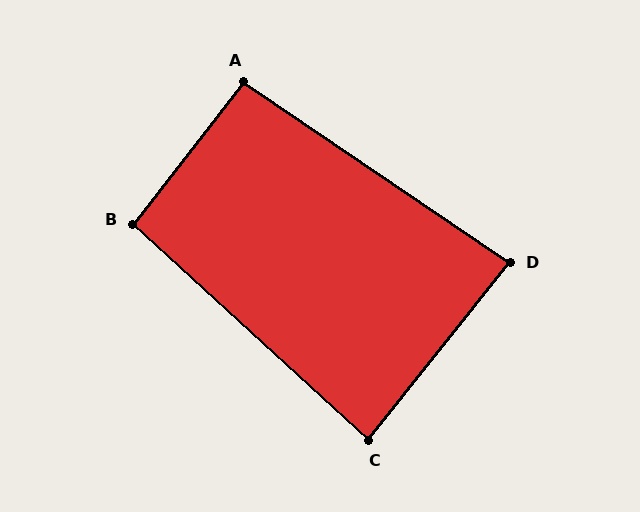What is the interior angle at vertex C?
Approximately 86 degrees (approximately right).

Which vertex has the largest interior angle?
B, at approximately 94 degrees.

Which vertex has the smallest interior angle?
D, at approximately 86 degrees.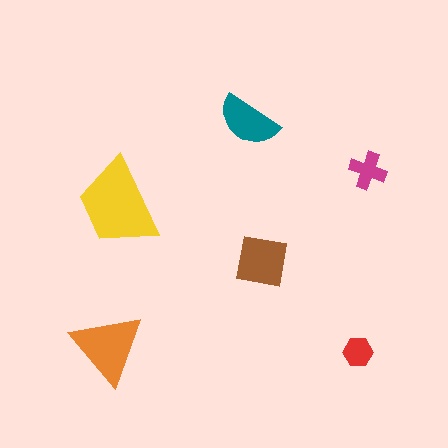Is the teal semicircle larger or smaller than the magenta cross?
Larger.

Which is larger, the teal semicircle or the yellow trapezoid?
The yellow trapezoid.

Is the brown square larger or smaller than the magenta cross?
Larger.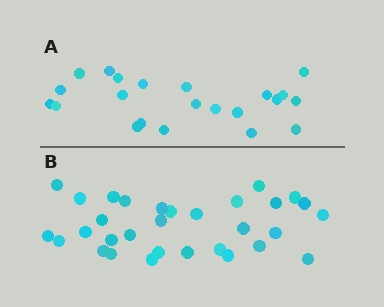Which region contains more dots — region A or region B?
Region B (the bottom region) has more dots.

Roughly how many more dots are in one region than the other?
Region B has roughly 8 or so more dots than region A.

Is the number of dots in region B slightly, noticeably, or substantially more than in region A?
Region B has noticeably more, but not dramatically so. The ratio is roughly 1.4 to 1.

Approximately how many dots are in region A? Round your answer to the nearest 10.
About 20 dots. (The exact count is 22, which rounds to 20.)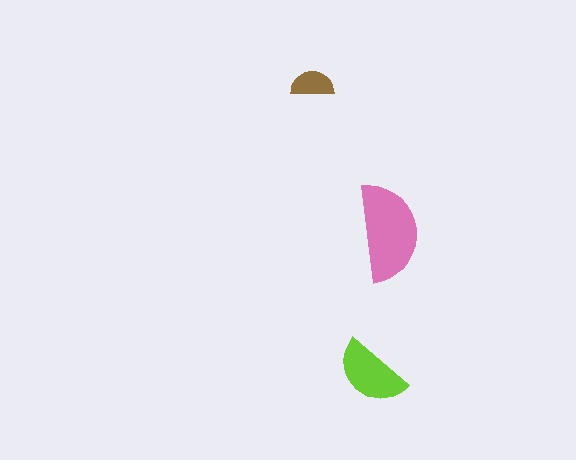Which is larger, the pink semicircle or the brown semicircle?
The pink one.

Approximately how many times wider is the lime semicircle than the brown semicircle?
About 1.5 times wider.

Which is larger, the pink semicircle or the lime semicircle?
The pink one.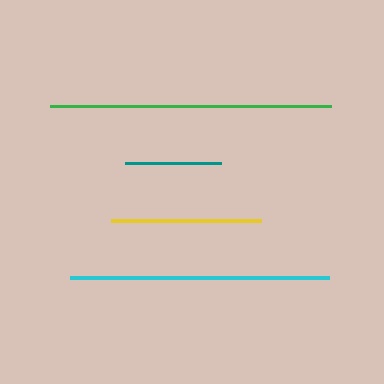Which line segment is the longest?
The green line is the longest at approximately 280 pixels.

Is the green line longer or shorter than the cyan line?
The green line is longer than the cyan line.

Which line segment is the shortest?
The teal line is the shortest at approximately 95 pixels.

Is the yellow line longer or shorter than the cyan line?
The cyan line is longer than the yellow line.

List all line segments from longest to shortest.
From longest to shortest: green, cyan, yellow, teal.